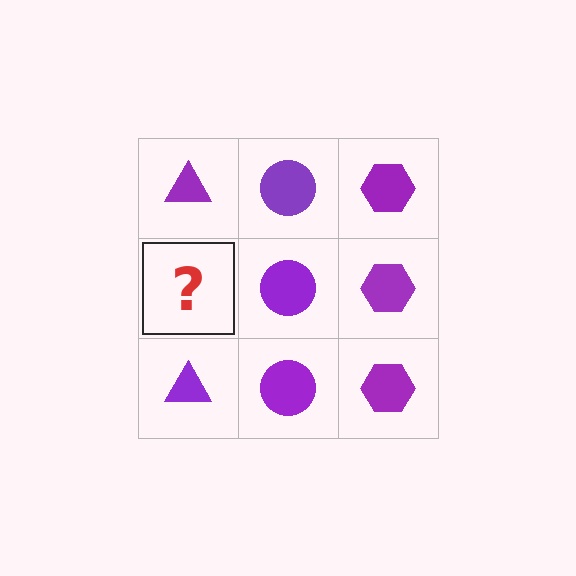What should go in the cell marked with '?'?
The missing cell should contain a purple triangle.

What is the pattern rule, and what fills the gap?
The rule is that each column has a consistent shape. The gap should be filled with a purple triangle.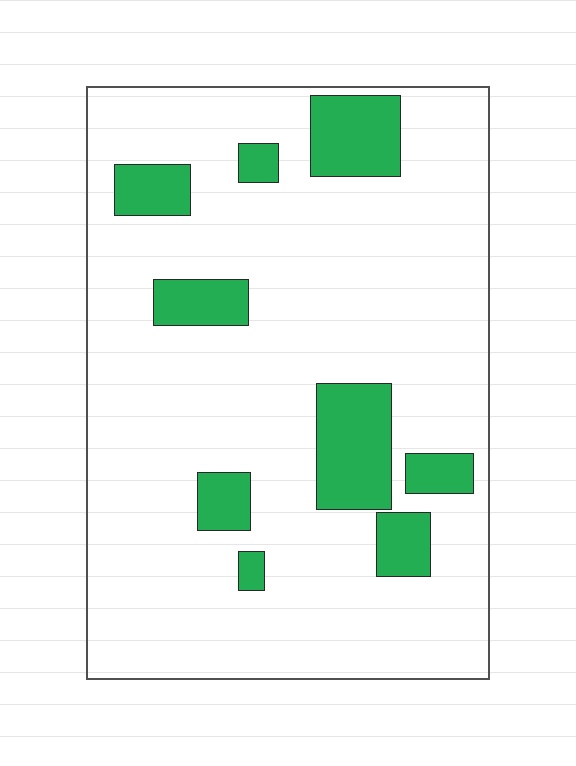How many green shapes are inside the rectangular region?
9.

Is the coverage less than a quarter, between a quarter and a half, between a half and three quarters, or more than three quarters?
Less than a quarter.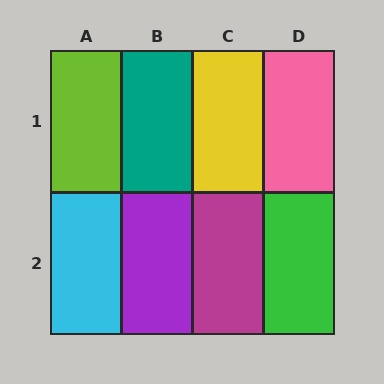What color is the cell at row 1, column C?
Yellow.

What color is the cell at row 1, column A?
Lime.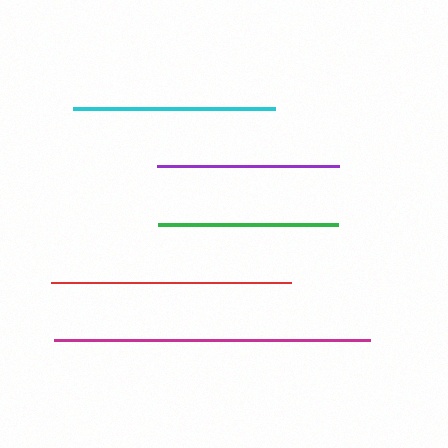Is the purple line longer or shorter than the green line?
The purple line is longer than the green line.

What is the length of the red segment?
The red segment is approximately 239 pixels long.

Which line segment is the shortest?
The green line is the shortest at approximately 180 pixels.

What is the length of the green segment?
The green segment is approximately 180 pixels long.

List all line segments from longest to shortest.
From longest to shortest: magenta, red, cyan, purple, green.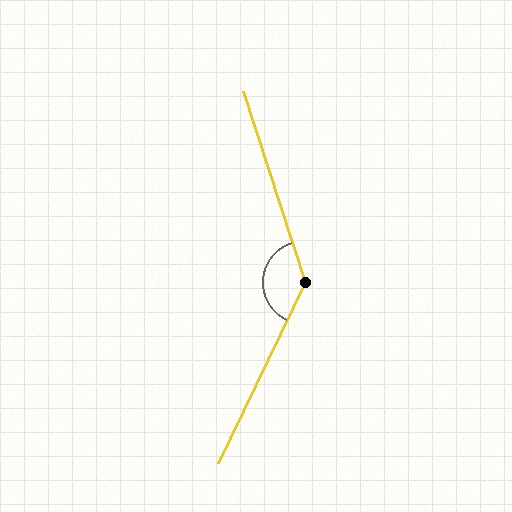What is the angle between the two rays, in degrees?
Approximately 136 degrees.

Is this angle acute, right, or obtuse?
It is obtuse.